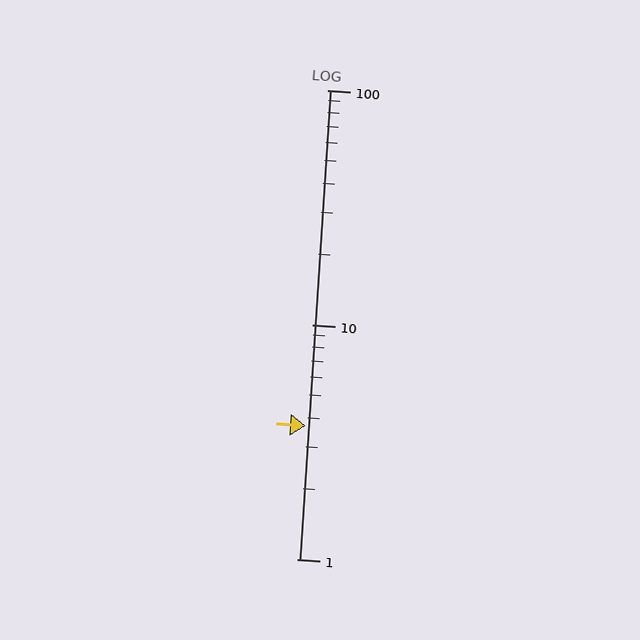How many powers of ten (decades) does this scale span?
The scale spans 2 decades, from 1 to 100.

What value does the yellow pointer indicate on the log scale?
The pointer indicates approximately 3.7.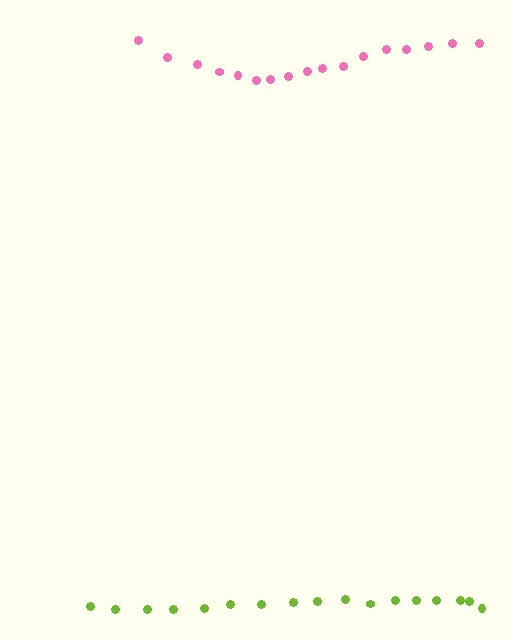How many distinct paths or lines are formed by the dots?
There are 2 distinct paths.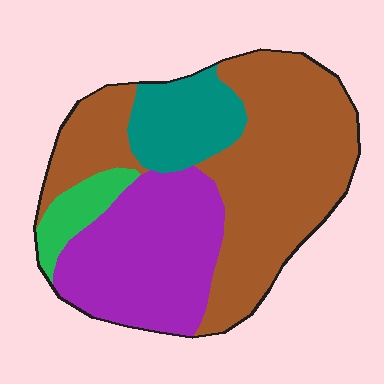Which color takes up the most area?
Brown, at roughly 50%.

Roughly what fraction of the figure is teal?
Teal takes up about one eighth (1/8) of the figure.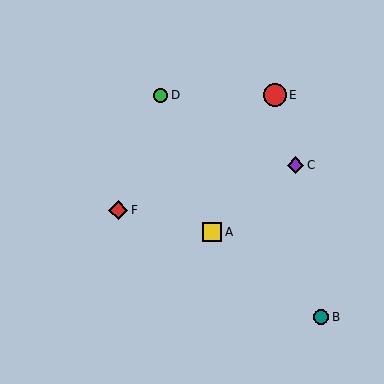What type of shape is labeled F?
Shape F is a red diamond.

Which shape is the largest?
The red circle (labeled E) is the largest.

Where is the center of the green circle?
The center of the green circle is at (161, 95).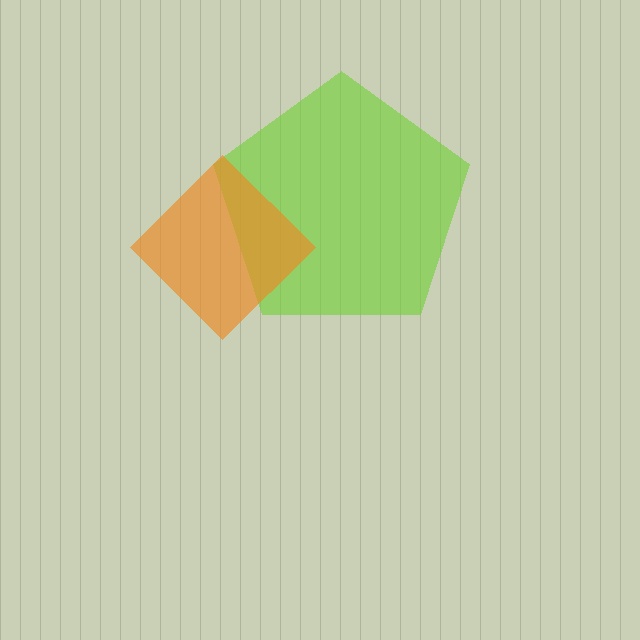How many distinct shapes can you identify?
There are 2 distinct shapes: a lime pentagon, an orange diamond.